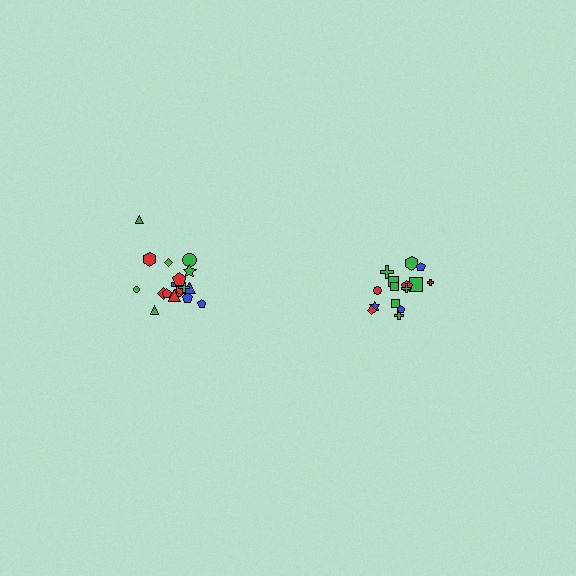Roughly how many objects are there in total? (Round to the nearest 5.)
Roughly 35 objects in total.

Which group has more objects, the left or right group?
The left group.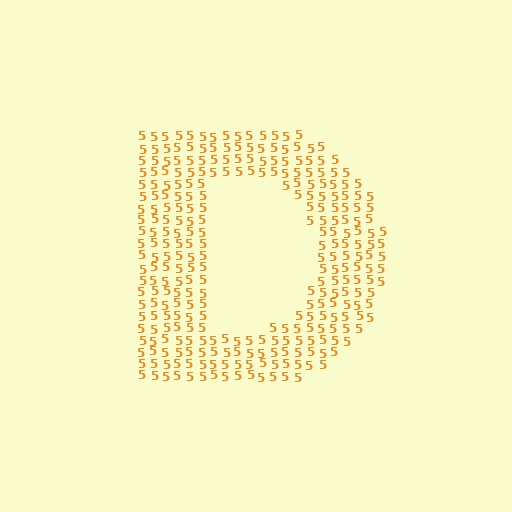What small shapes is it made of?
It is made of small digit 5's.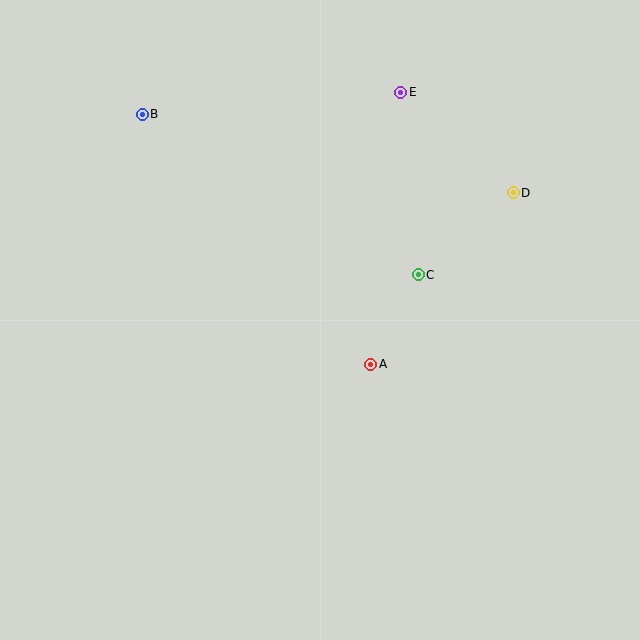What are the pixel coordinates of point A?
Point A is at (371, 364).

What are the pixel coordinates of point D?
Point D is at (513, 193).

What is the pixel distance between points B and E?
The distance between B and E is 259 pixels.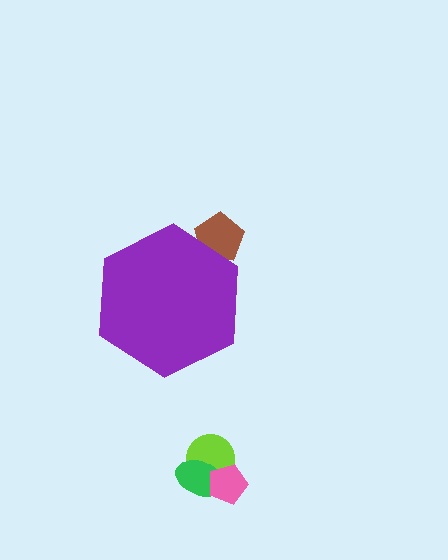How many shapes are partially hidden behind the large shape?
1 shape is partially hidden.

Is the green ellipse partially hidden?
No, the green ellipse is fully visible.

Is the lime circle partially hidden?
No, the lime circle is fully visible.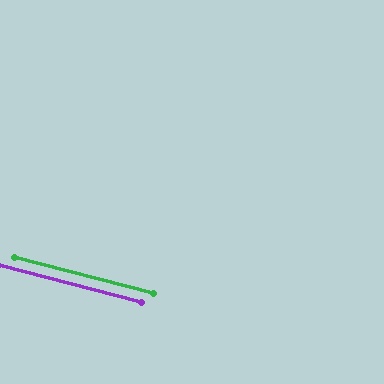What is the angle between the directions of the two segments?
Approximately 0 degrees.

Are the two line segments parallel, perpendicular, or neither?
Parallel — their directions differ by only 0.4°.